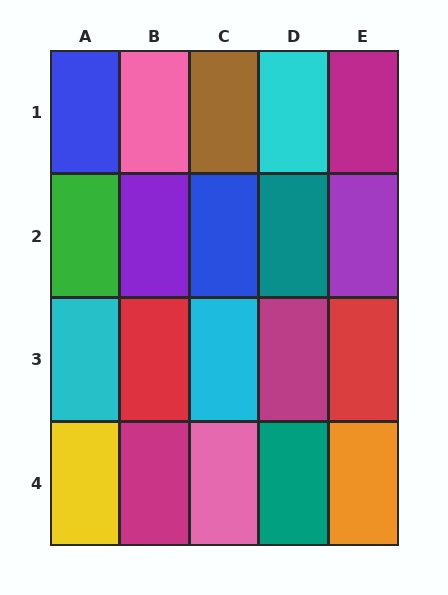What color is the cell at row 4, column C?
Pink.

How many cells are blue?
2 cells are blue.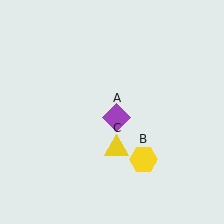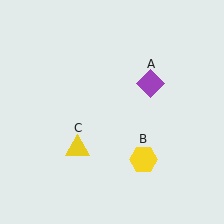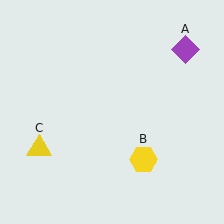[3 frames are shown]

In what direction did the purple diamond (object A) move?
The purple diamond (object A) moved up and to the right.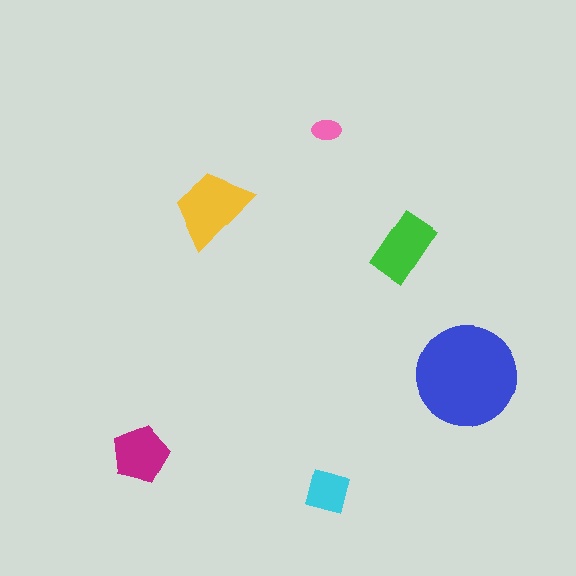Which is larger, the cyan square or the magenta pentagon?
The magenta pentagon.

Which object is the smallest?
The pink ellipse.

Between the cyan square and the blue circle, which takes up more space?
The blue circle.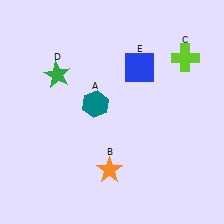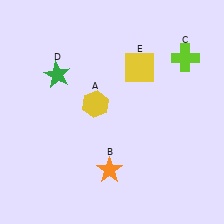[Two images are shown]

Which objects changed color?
A changed from teal to yellow. E changed from blue to yellow.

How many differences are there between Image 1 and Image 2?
There are 2 differences between the two images.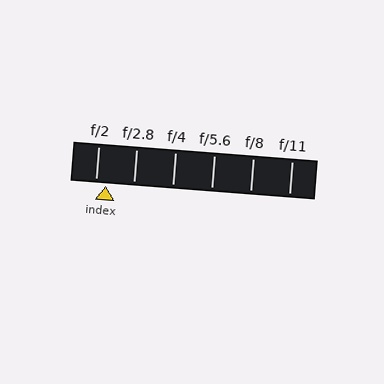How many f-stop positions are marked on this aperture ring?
There are 6 f-stop positions marked.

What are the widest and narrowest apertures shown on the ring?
The widest aperture shown is f/2 and the narrowest is f/11.